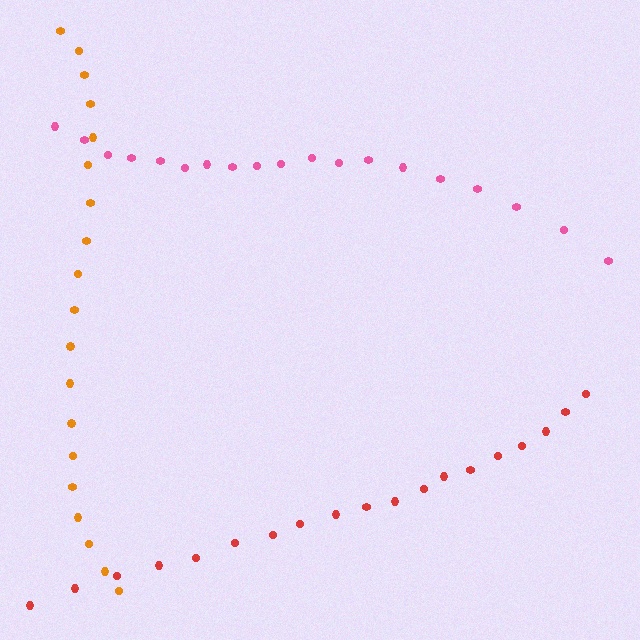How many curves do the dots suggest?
There are 3 distinct paths.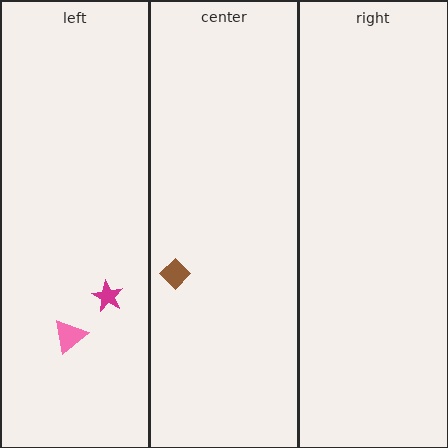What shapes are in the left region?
The magenta star, the pink triangle.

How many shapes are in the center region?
1.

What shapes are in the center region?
The brown diamond.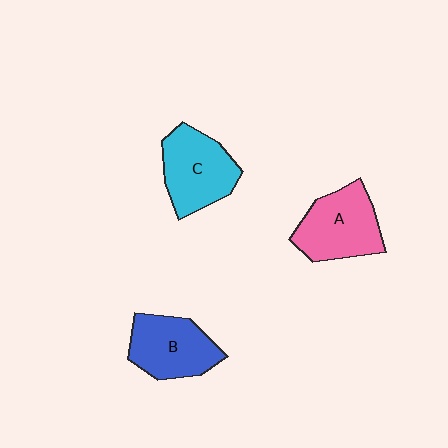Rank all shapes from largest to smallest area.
From largest to smallest: C (cyan), A (pink), B (blue).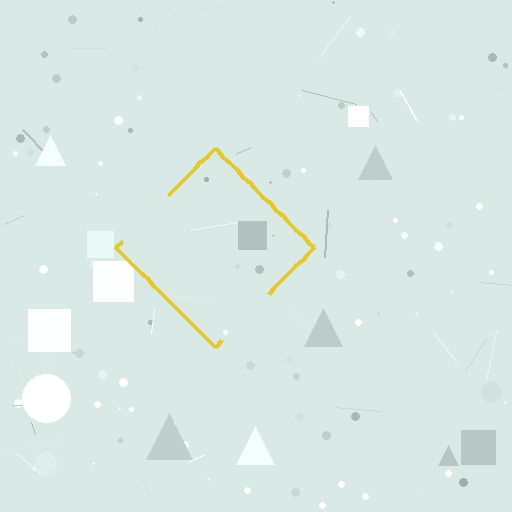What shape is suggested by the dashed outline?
The dashed outline suggests a diamond.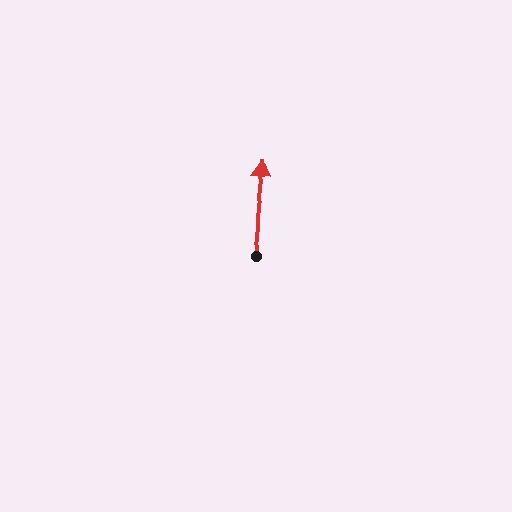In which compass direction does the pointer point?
North.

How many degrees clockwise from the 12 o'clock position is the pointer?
Approximately 6 degrees.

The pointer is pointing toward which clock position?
Roughly 12 o'clock.